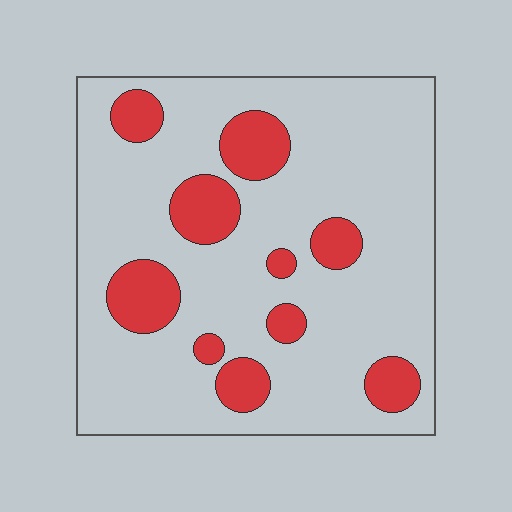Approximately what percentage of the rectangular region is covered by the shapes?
Approximately 20%.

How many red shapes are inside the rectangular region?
10.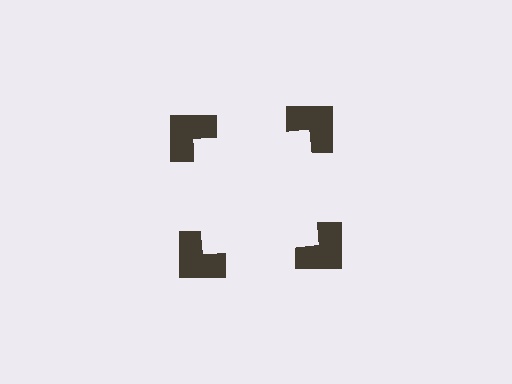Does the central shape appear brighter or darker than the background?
It typically appears slightly brighter than the background, even though no actual brightness change is drawn.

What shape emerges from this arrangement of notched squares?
An illusory square — its edges are inferred from the aligned wedge cuts in the notched squares, not physically drawn.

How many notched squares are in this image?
There are 4 — one at each vertex of the illusory square.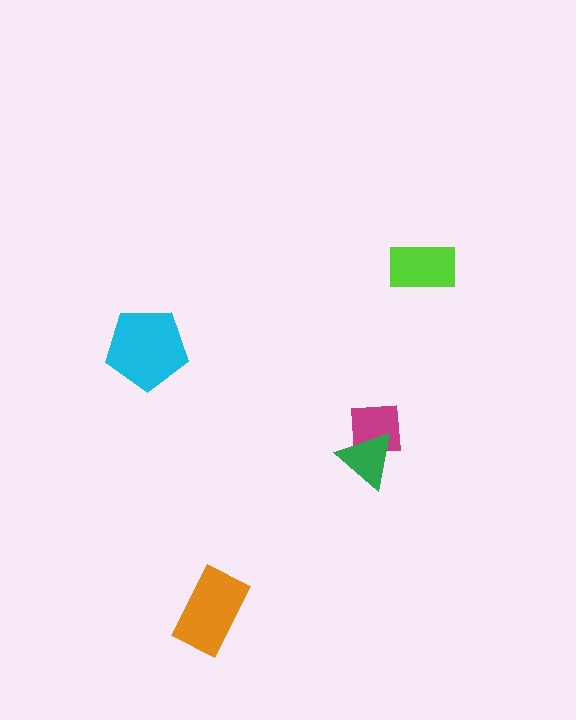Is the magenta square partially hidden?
Yes, it is partially covered by another shape.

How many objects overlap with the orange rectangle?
0 objects overlap with the orange rectangle.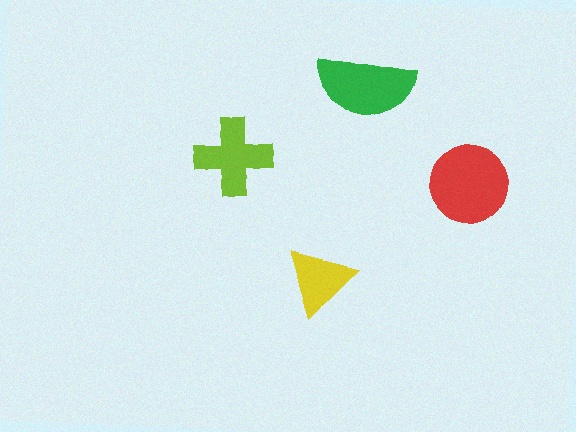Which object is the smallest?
The yellow triangle.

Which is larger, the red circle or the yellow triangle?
The red circle.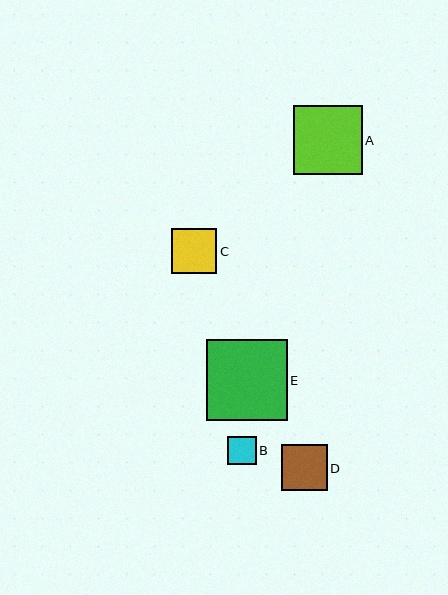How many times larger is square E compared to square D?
Square E is approximately 1.7 times the size of square D.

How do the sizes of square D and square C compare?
Square D and square C are approximately the same size.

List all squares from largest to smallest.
From largest to smallest: E, A, D, C, B.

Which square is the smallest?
Square B is the smallest with a size of approximately 29 pixels.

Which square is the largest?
Square E is the largest with a size of approximately 81 pixels.